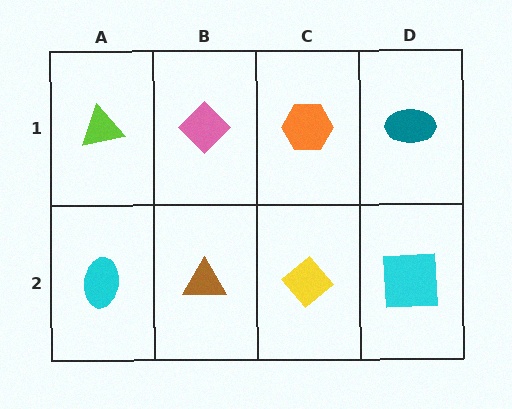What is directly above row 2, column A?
A lime triangle.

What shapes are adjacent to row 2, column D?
A teal ellipse (row 1, column D), a yellow diamond (row 2, column C).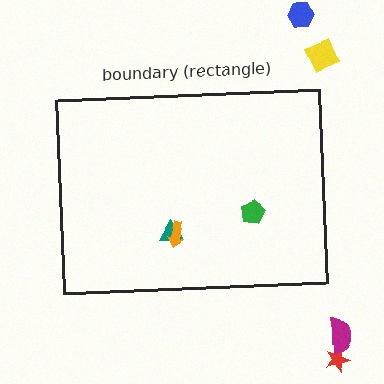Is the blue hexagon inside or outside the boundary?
Outside.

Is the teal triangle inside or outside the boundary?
Inside.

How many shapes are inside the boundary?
3 inside, 4 outside.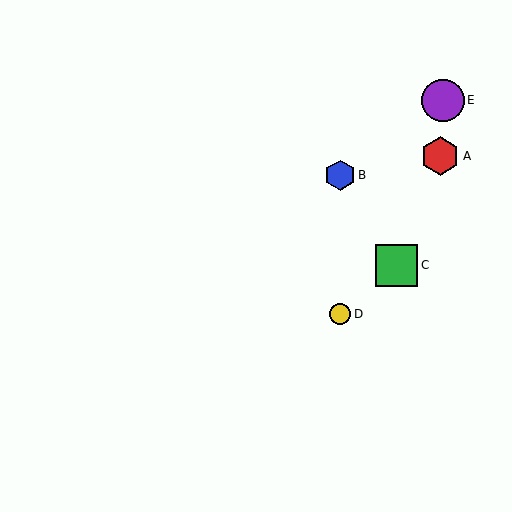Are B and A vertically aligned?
No, B is at x≈340 and A is at x≈440.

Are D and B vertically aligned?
Yes, both are at x≈340.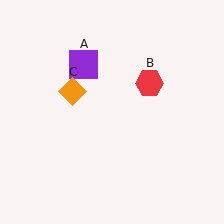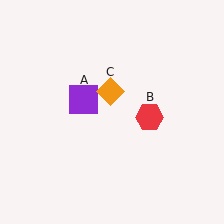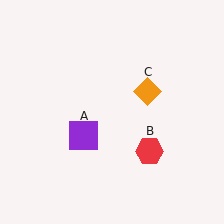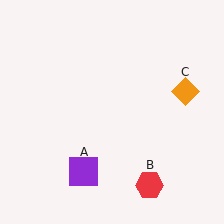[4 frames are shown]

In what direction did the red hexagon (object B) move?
The red hexagon (object B) moved down.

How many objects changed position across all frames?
3 objects changed position: purple square (object A), red hexagon (object B), orange diamond (object C).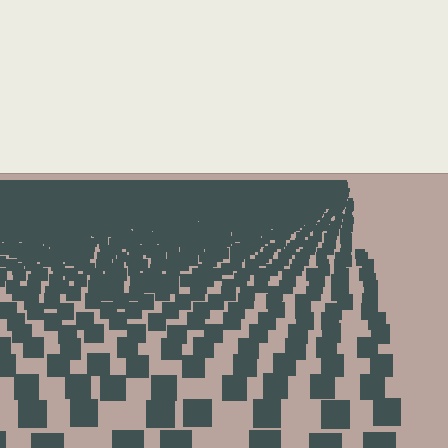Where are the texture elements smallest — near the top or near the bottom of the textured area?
Near the top.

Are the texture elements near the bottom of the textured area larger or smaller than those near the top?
Larger. Near the bottom, elements are closer to the viewer and appear at a bigger on-screen size.